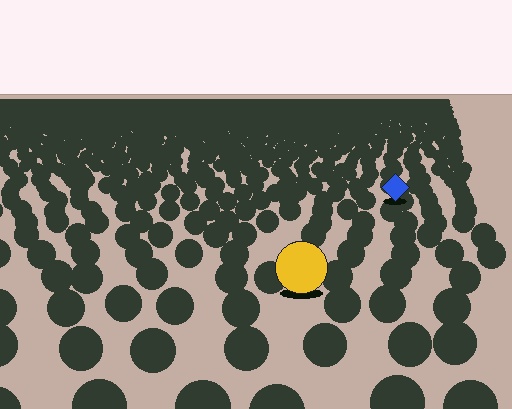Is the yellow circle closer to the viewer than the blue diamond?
Yes. The yellow circle is closer — you can tell from the texture gradient: the ground texture is coarser near it.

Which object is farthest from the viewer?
The blue diamond is farthest from the viewer. It appears smaller and the ground texture around it is denser.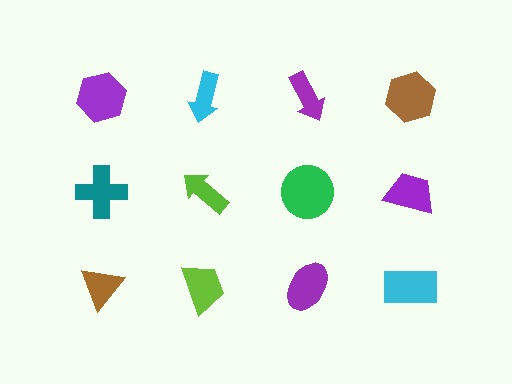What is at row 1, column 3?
A purple arrow.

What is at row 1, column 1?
A purple hexagon.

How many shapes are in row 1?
4 shapes.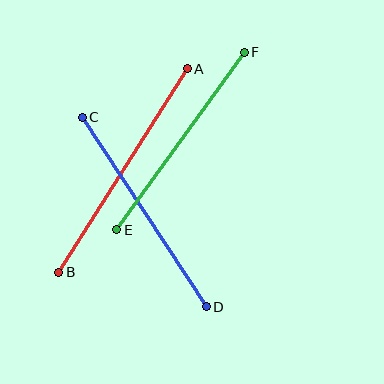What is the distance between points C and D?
The distance is approximately 226 pixels.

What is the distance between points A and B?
The distance is approximately 240 pixels.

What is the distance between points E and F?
The distance is approximately 218 pixels.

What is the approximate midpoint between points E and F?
The midpoint is at approximately (181, 141) pixels.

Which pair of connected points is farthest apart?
Points A and B are farthest apart.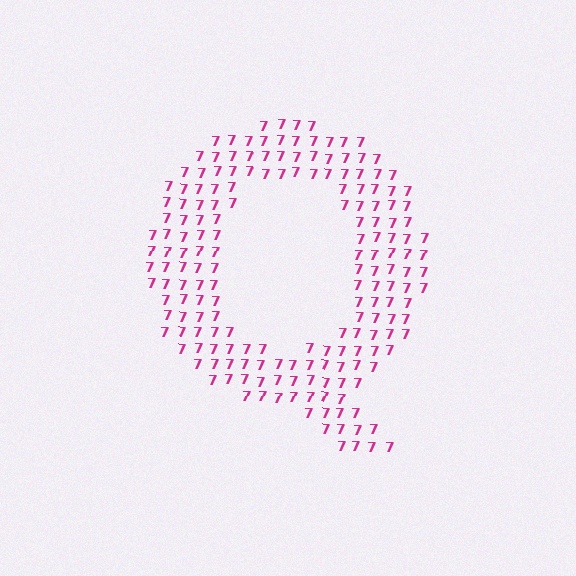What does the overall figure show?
The overall figure shows the letter Q.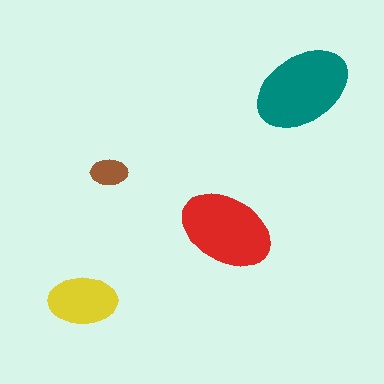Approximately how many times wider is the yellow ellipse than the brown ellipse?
About 2 times wider.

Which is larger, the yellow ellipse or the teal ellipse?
The teal one.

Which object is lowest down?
The yellow ellipse is bottommost.